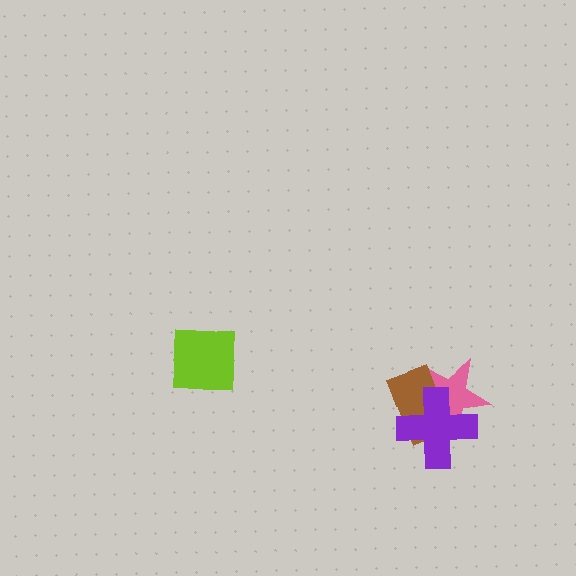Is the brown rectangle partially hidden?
Yes, it is partially covered by another shape.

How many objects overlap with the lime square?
0 objects overlap with the lime square.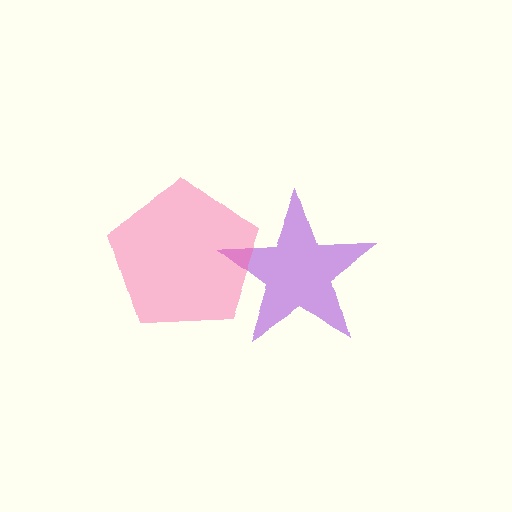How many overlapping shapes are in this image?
There are 2 overlapping shapes in the image.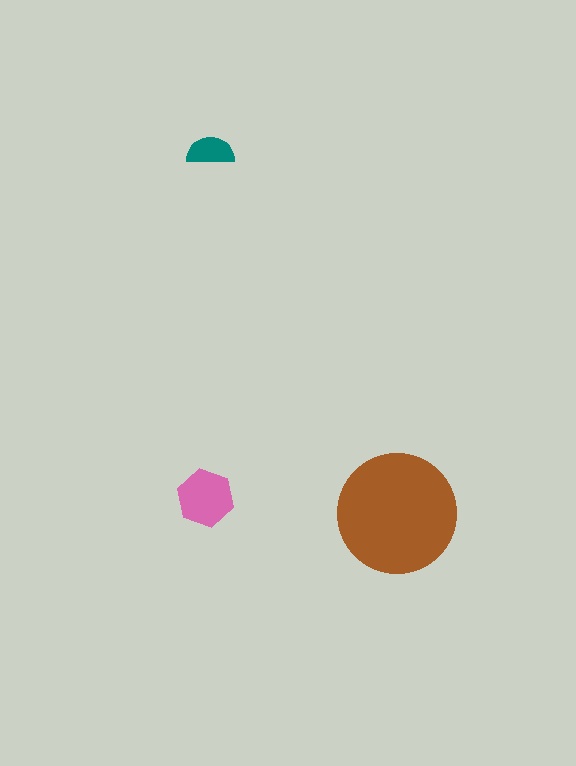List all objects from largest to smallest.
The brown circle, the pink hexagon, the teal semicircle.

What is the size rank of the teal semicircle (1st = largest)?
3rd.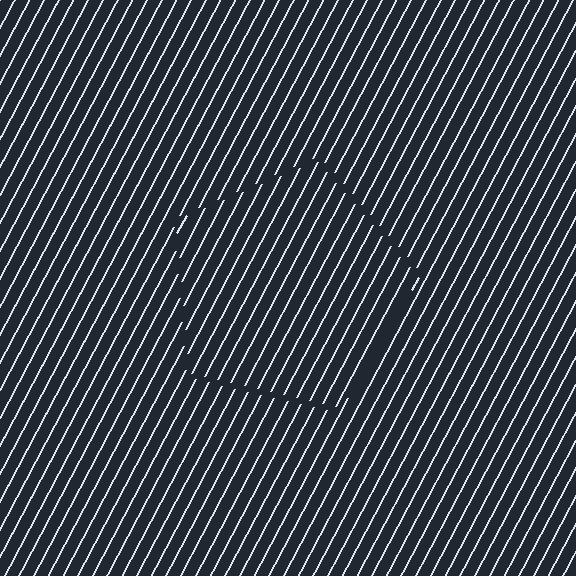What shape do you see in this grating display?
An illusory pentagon. The interior of the shape contains the same grating, shifted by half a period — the contour is defined by the phase discontinuity where line-ends from the inner and outer gratings abut.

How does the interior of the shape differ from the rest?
The interior of the shape contains the same grating, shifted by half a period — the contour is defined by the phase discontinuity where line-ends from the inner and outer gratings abut.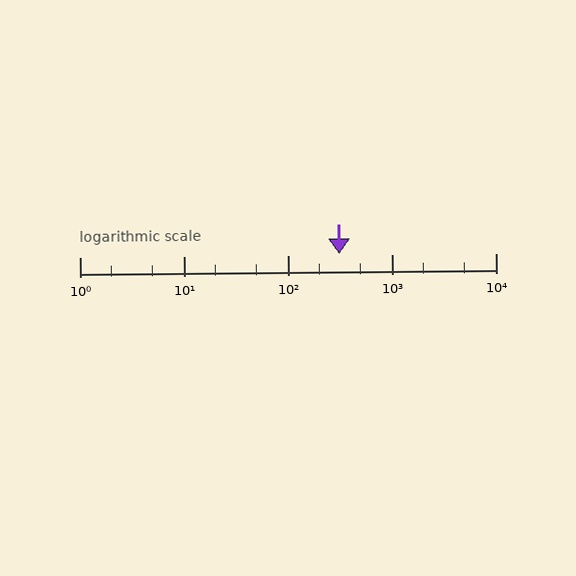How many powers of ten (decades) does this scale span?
The scale spans 4 decades, from 1 to 10000.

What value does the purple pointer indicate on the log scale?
The pointer indicates approximately 310.